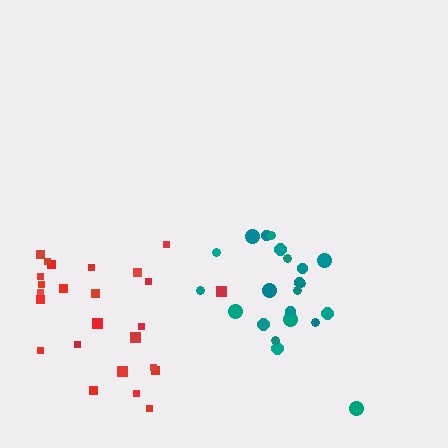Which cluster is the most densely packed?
Teal.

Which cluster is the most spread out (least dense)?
Red.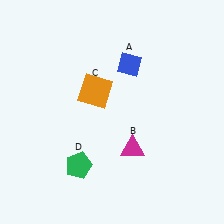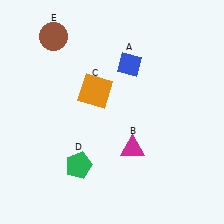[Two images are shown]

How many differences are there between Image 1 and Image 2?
There is 1 difference between the two images.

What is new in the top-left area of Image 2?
A brown circle (E) was added in the top-left area of Image 2.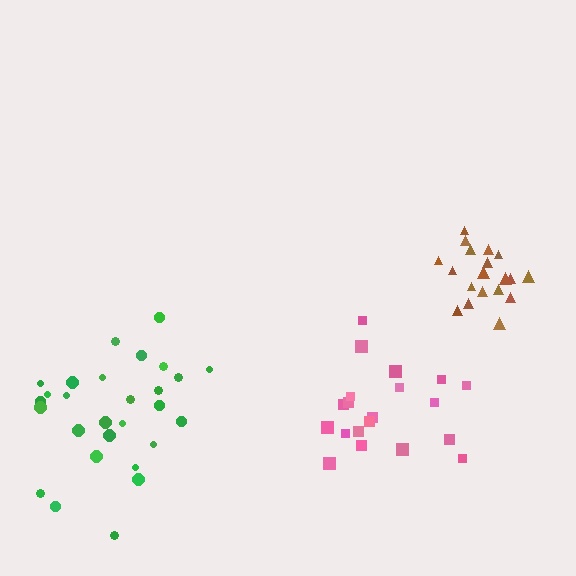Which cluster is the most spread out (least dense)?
Green.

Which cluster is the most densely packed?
Brown.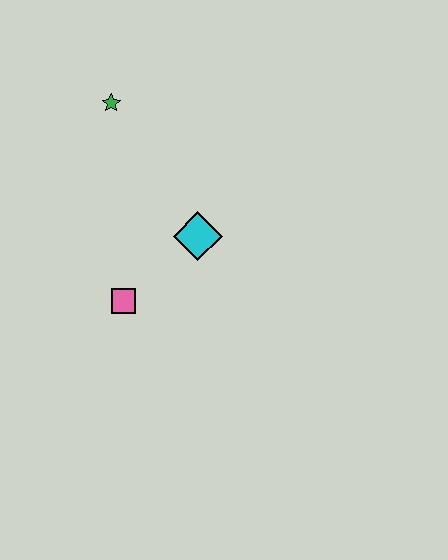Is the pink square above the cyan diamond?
No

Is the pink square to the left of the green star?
No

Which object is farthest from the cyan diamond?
The green star is farthest from the cyan diamond.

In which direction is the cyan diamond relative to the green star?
The cyan diamond is below the green star.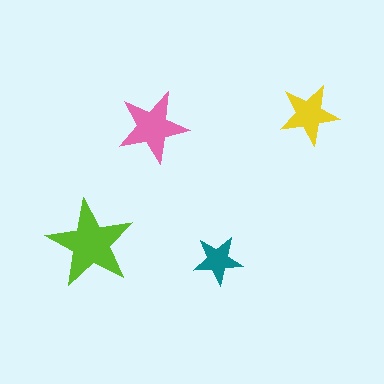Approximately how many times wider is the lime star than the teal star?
About 2 times wider.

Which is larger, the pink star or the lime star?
The lime one.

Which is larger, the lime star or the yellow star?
The lime one.